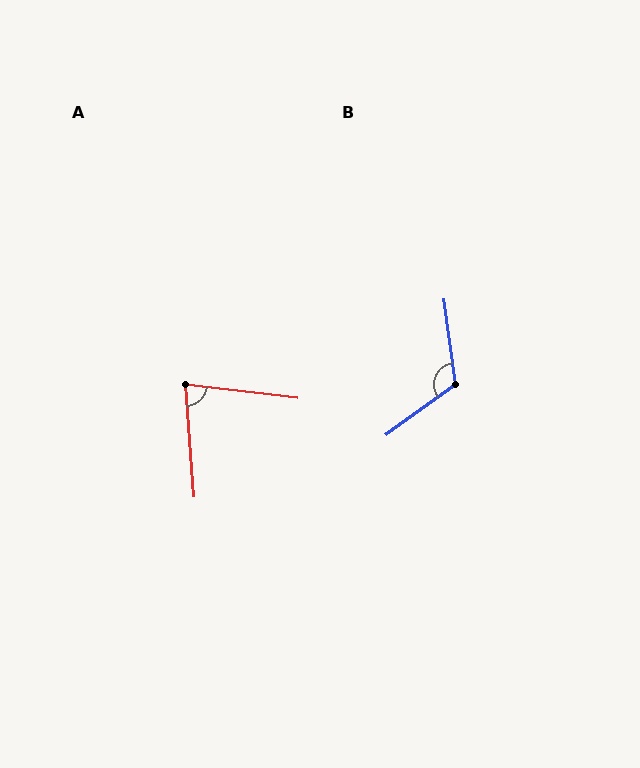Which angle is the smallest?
A, at approximately 79 degrees.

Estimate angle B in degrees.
Approximately 119 degrees.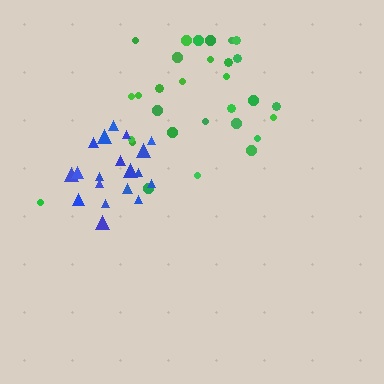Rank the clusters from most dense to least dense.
blue, green.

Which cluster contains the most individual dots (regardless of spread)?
Green (30).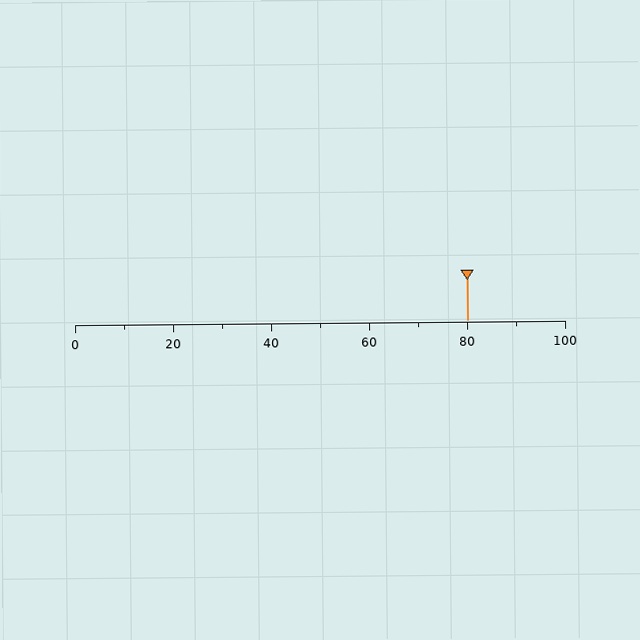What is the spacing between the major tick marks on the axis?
The major ticks are spaced 20 apart.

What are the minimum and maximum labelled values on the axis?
The axis runs from 0 to 100.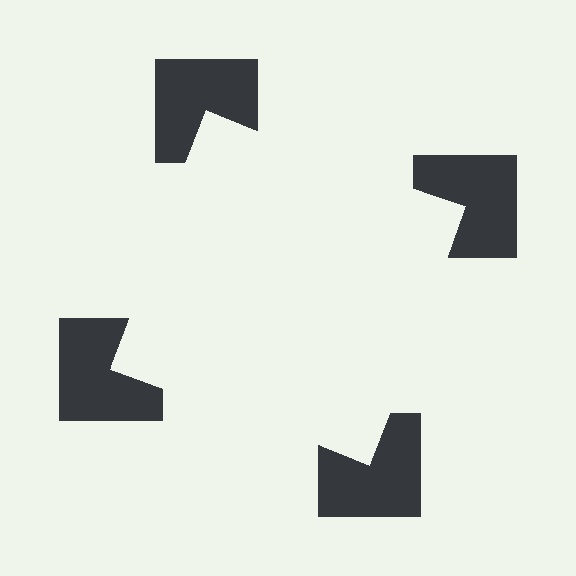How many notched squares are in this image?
There are 4 — one at each vertex of the illusory square.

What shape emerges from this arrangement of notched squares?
An illusory square — its edges are inferred from the aligned wedge cuts in the notched squares, not physically drawn.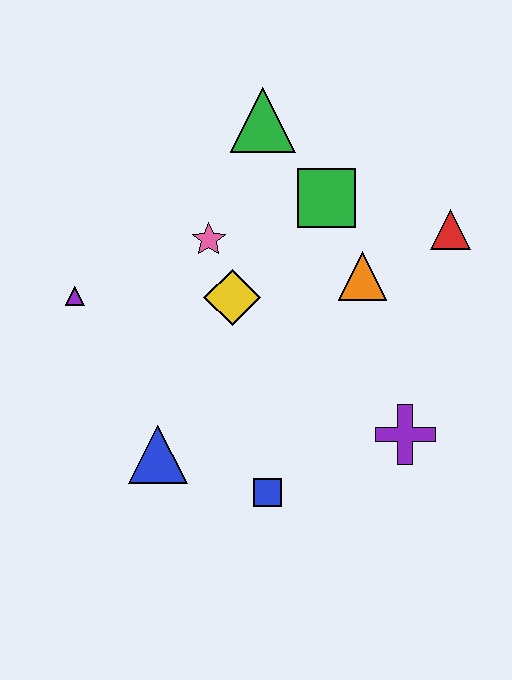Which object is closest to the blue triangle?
The blue square is closest to the blue triangle.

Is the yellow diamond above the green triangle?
No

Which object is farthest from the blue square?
The green triangle is farthest from the blue square.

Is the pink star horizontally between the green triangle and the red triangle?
No